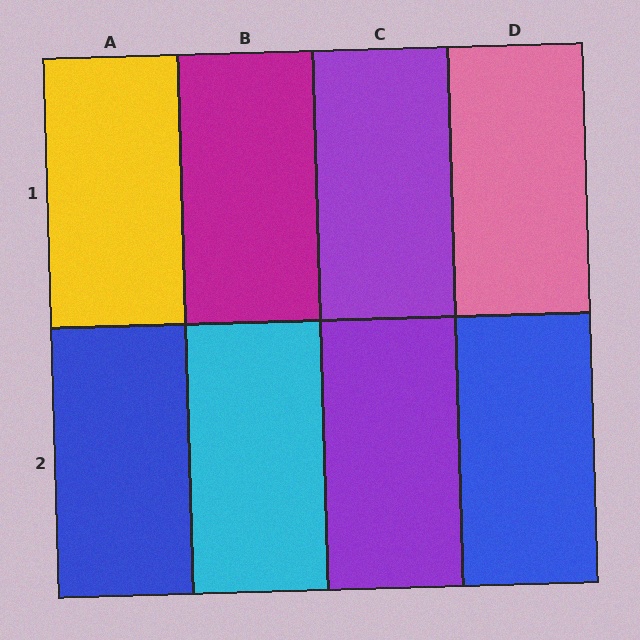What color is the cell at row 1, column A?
Yellow.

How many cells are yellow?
1 cell is yellow.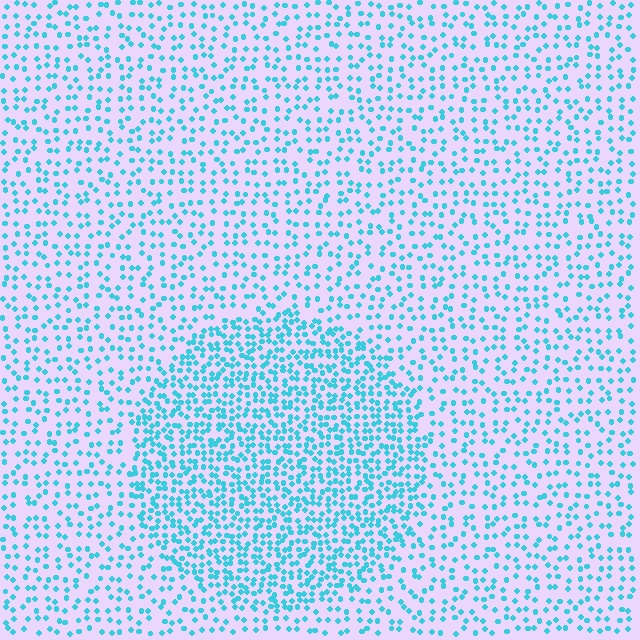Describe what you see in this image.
The image contains small cyan elements arranged at two different densities. A circle-shaped region is visible where the elements are more densely packed than the surrounding area.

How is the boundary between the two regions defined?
The boundary is defined by a change in element density (approximately 2.0x ratio). All elements are the same color, size, and shape.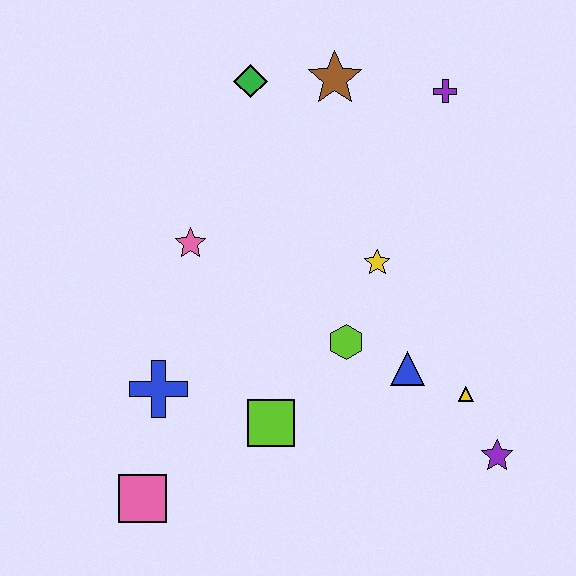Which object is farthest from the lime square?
The purple cross is farthest from the lime square.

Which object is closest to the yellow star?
The lime hexagon is closest to the yellow star.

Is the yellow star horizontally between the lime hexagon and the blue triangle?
Yes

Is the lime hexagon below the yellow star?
Yes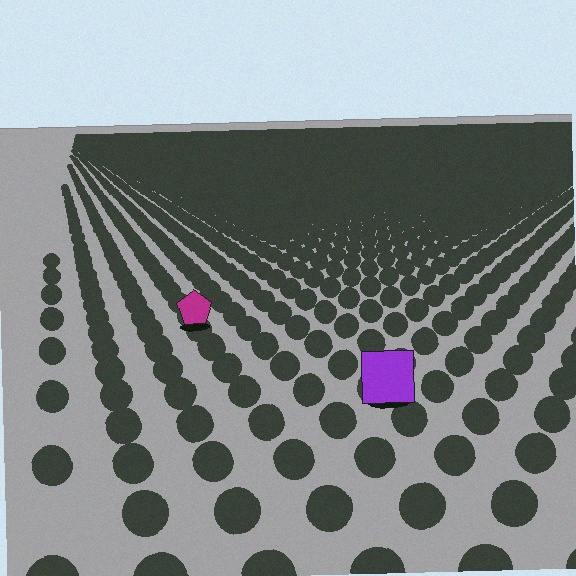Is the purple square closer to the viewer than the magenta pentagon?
Yes. The purple square is closer — you can tell from the texture gradient: the ground texture is coarser near it.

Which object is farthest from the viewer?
The magenta pentagon is farthest from the viewer. It appears smaller and the ground texture around it is denser.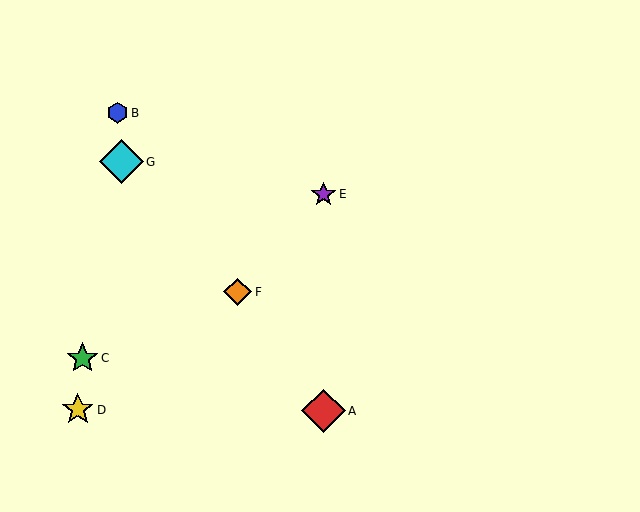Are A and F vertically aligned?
No, A is at x≈323 and F is at x≈238.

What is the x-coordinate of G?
Object G is at x≈121.